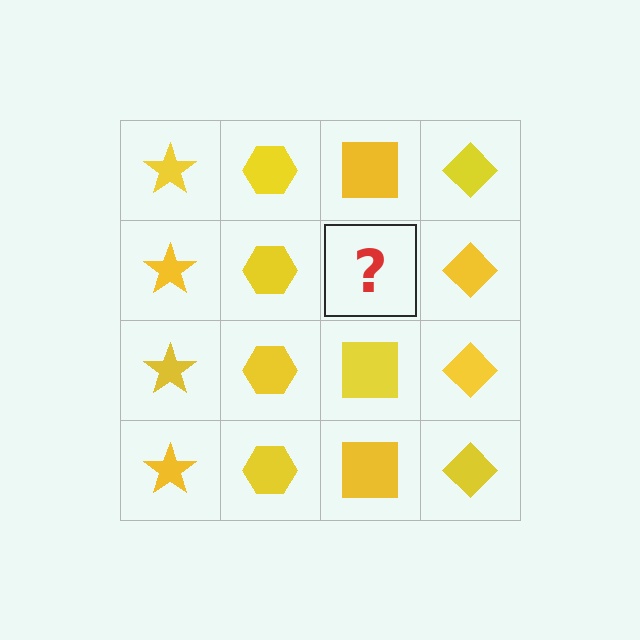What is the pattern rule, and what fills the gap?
The rule is that each column has a consistent shape. The gap should be filled with a yellow square.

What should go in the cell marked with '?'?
The missing cell should contain a yellow square.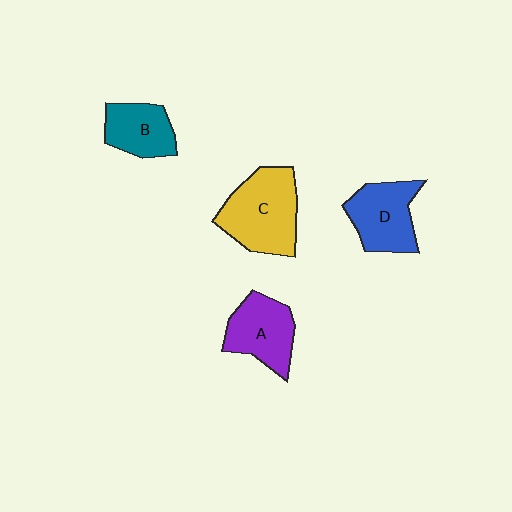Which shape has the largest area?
Shape C (yellow).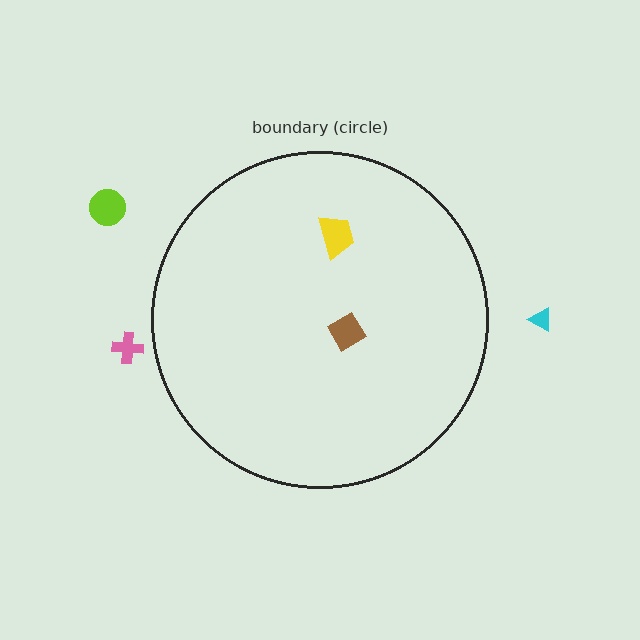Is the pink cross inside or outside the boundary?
Outside.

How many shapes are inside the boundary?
2 inside, 3 outside.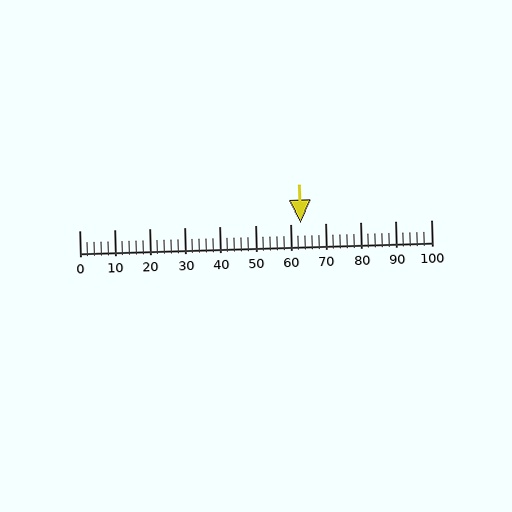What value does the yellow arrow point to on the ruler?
The yellow arrow points to approximately 63.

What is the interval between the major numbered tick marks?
The major tick marks are spaced 10 units apart.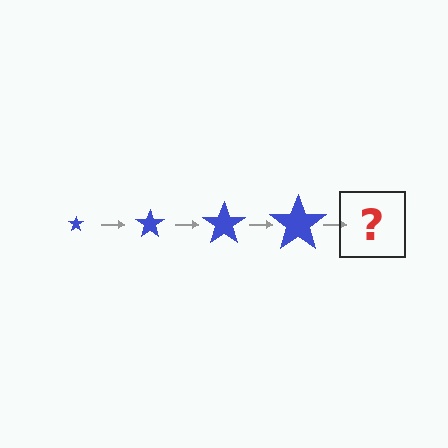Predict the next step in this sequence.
The next step is a blue star, larger than the previous one.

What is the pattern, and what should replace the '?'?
The pattern is that the star gets progressively larger each step. The '?' should be a blue star, larger than the previous one.